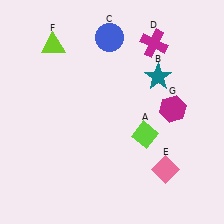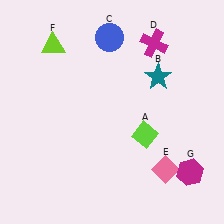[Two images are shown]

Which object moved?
The magenta hexagon (G) moved down.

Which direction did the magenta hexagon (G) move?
The magenta hexagon (G) moved down.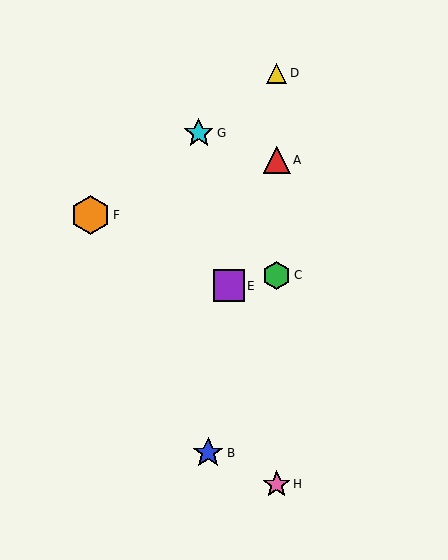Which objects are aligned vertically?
Objects A, C, D, H are aligned vertically.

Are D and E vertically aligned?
No, D is at x≈277 and E is at x≈229.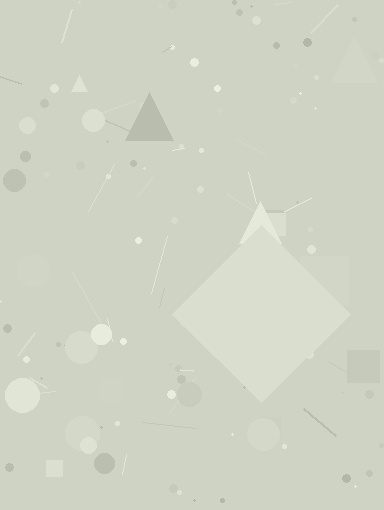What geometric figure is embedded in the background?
A diamond is embedded in the background.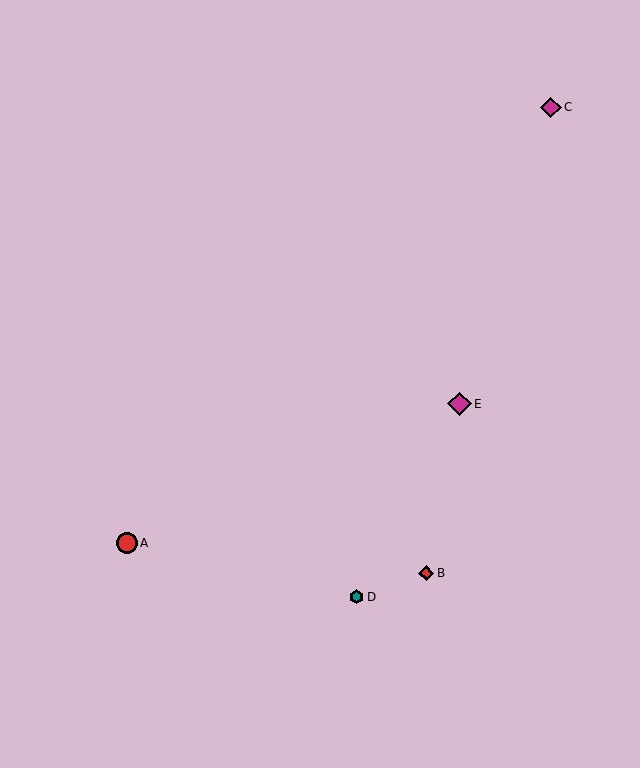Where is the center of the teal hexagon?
The center of the teal hexagon is at (356, 597).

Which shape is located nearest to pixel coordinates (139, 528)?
The red circle (labeled A) at (127, 543) is nearest to that location.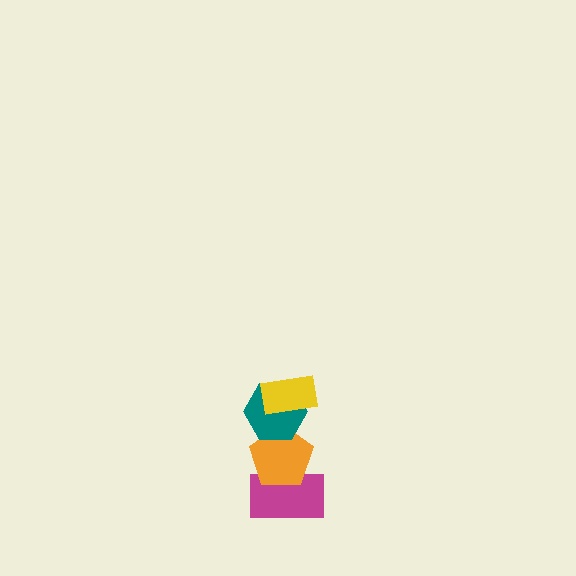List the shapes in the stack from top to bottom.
From top to bottom: the yellow rectangle, the teal hexagon, the orange pentagon, the magenta rectangle.